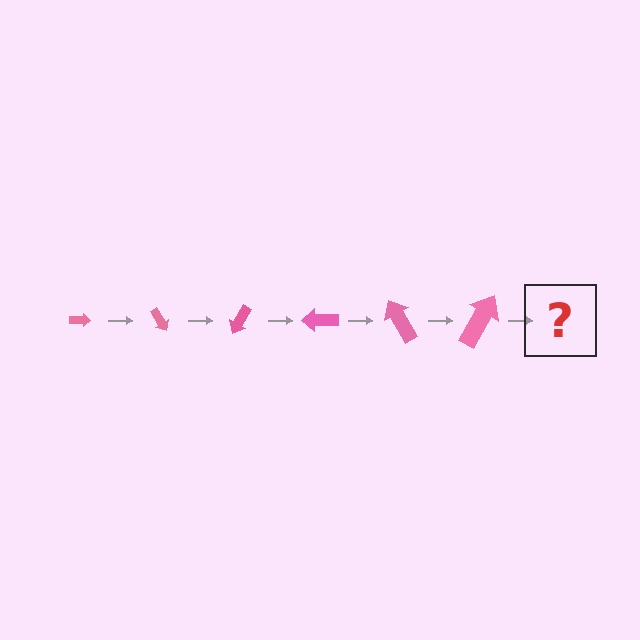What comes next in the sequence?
The next element should be an arrow, larger than the previous one and rotated 360 degrees from the start.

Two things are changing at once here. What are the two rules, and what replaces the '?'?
The two rules are that the arrow grows larger each step and it rotates 60 degrees each step. The '?' should be an arrow, larger than the previous one and rotated 360 degrees from the start.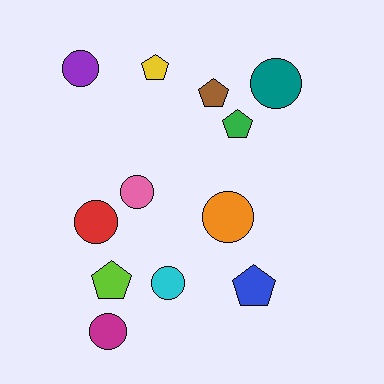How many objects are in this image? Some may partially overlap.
There are 12 objects.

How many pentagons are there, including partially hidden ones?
There are 5 pentagons.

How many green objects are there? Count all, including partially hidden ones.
There is 1 green object.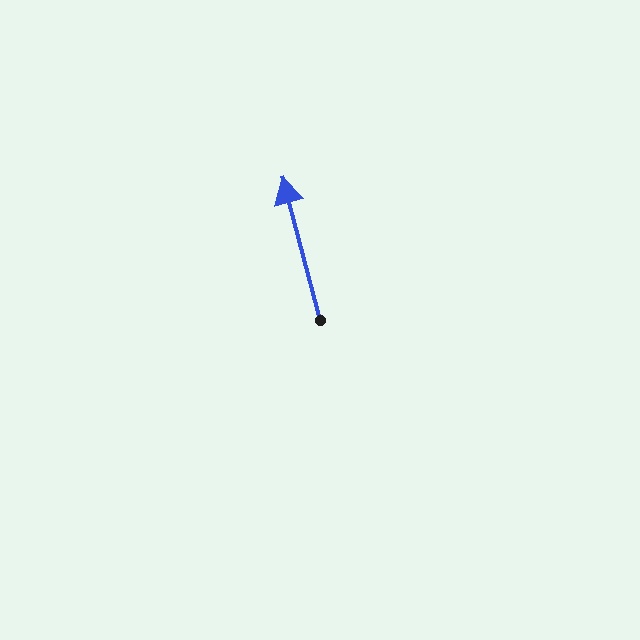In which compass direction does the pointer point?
North.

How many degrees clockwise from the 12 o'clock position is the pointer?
Approximately 345 degrees.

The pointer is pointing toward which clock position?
Roughly 12 o'clock.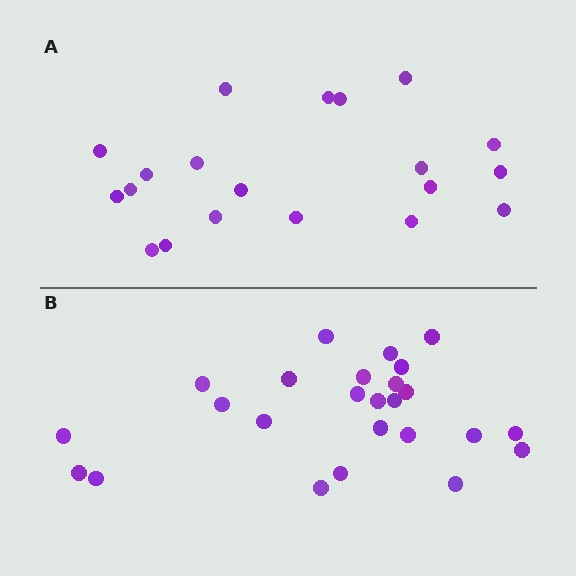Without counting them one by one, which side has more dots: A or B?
Region B (the bottom region) has more dots.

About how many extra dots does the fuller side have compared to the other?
Region B has about 5 more dots than region A.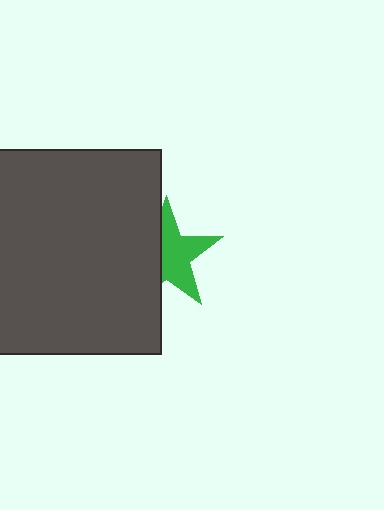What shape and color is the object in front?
The object in front is a dark gray square.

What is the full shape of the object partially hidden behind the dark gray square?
The partially hidden object is a green star.